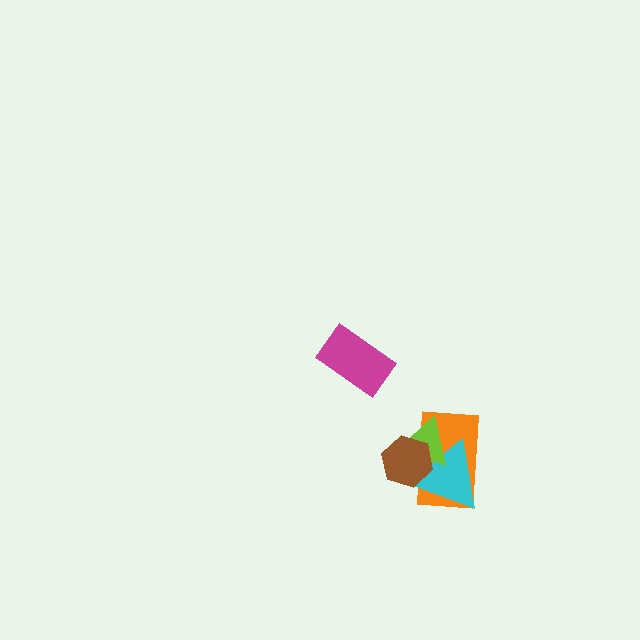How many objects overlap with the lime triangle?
3 objects overlap with the lime triangle.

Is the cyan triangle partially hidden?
Yes, it is partially covered by another shape.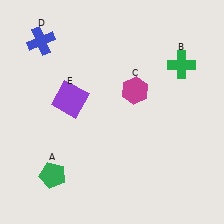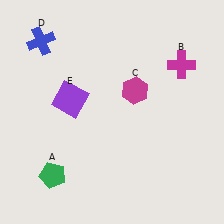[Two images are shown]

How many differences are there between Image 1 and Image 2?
There is 1 difference between the two images.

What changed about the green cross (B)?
In Image 1, B is green. In Image 2, it changed to magenta.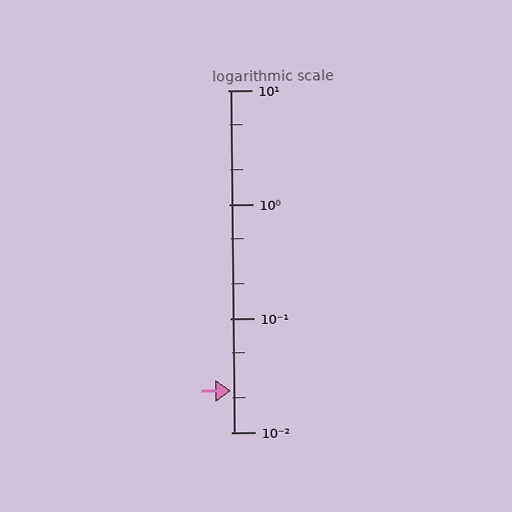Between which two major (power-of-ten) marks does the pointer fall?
The pointer is between 0.01 and 0.1.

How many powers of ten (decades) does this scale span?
The scale spans 3 decades, from 0.01 to 10.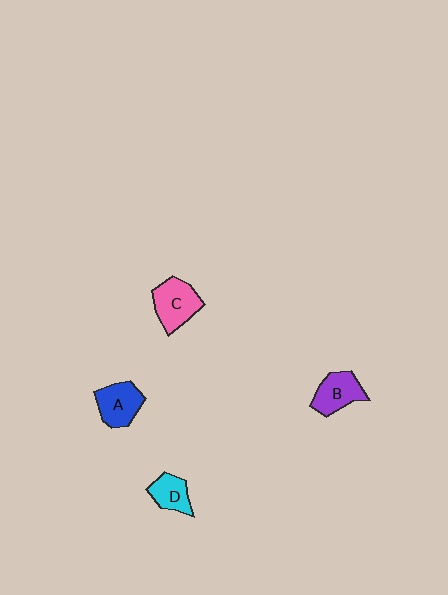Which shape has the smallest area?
Shape D (cyan).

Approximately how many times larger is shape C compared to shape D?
Approximately 1.5 times.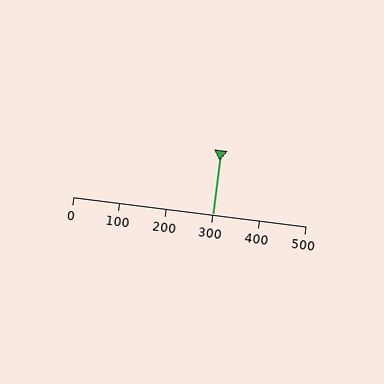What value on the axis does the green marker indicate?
The marker indicates approximately 300.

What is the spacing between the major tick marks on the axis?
The major ticks are spaced 100 apart.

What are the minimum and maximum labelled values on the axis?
The axis runs from 0 to 500.